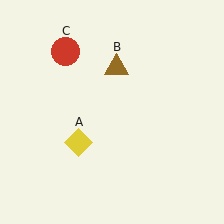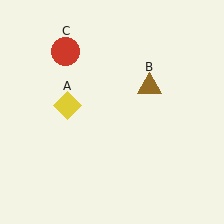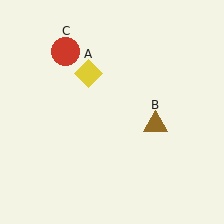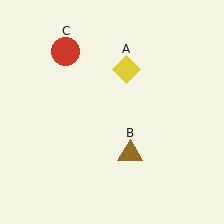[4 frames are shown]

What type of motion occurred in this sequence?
The yellow diamond (object A), brown triangle (object B) rotated clockwise around the center of the scene.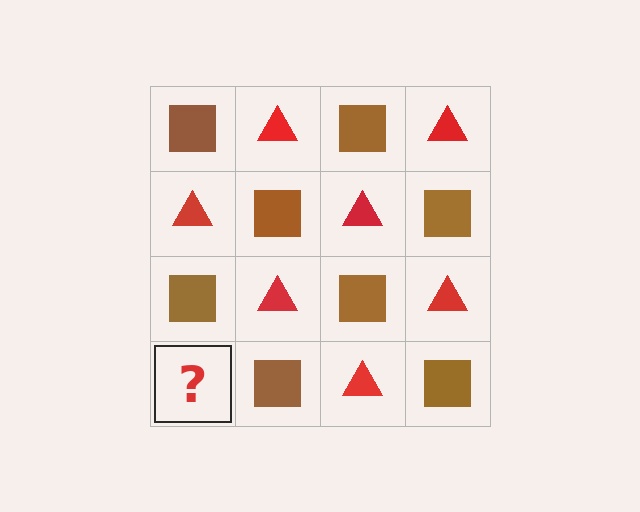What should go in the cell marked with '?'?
The missing cell should contain a red triangle.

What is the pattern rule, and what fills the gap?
The rule is that it alternates brown square and red triangle in a checkerboard pattern. The gap should be filled with a red triangle.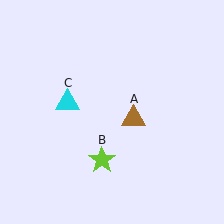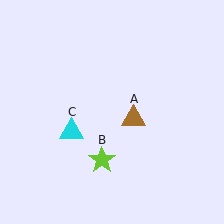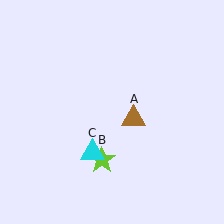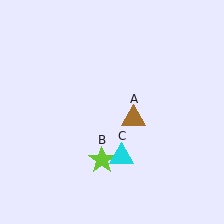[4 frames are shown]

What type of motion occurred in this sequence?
The cyan triangle (object C) rotated counterclockwise around the center of the scene.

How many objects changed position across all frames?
1 object changed position: cyan triangle (object C).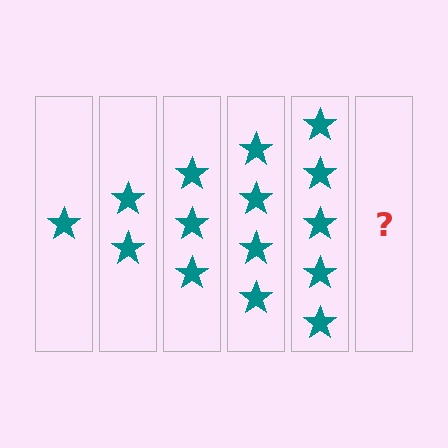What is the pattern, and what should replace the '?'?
The pattern is that each step adds one more star. The '?' should be 6 stars.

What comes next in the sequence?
The next element should be 6 stars.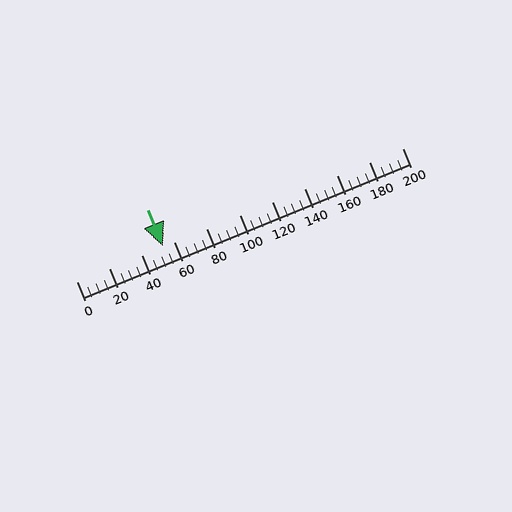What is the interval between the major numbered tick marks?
The major tick marks are spaced 20 units apart.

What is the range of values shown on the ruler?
The ruler shows values from 0 to 200.